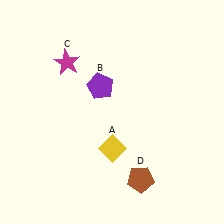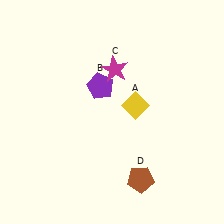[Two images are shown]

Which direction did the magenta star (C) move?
The magenta star (C) moved right.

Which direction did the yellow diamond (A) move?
The yellow diamond (A) moved up.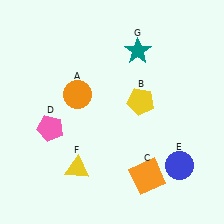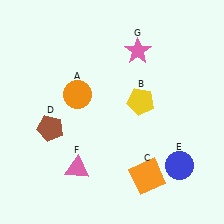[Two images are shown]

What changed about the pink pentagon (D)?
In Image 1, D is pink. In Image 2, it changed to brown.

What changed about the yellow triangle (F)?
In Image 1, F is yellow. In Image 2, it changed to pink.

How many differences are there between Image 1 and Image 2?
There are 3 differences between the two images.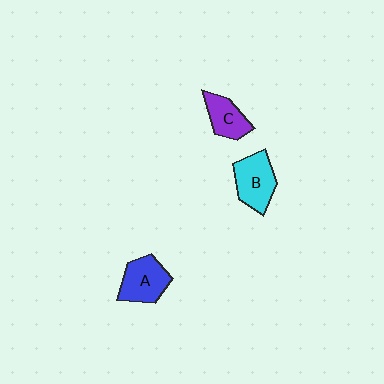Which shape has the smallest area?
Shape C (purple).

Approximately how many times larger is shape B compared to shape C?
Approximately 1.3 times.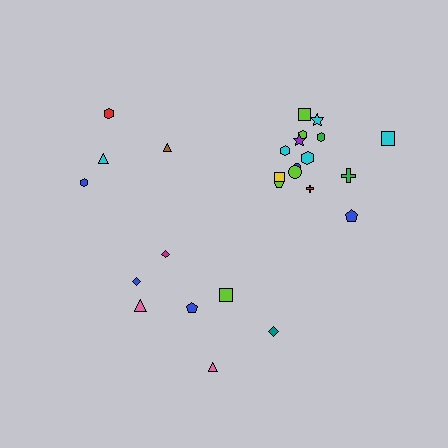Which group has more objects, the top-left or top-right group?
The top-right group.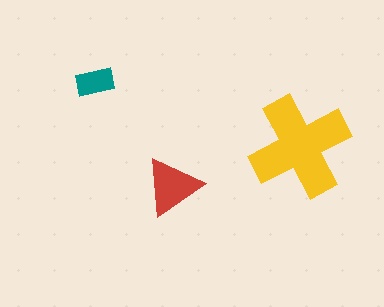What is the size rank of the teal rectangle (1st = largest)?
3rd.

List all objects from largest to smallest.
The yellow cross, the red triangle, the teal rectangle.